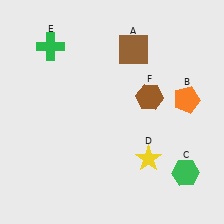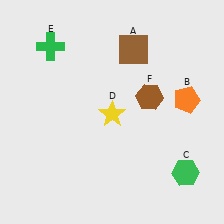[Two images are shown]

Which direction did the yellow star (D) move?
The yellow star (D) moved up.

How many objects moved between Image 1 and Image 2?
1 object moved between the two images.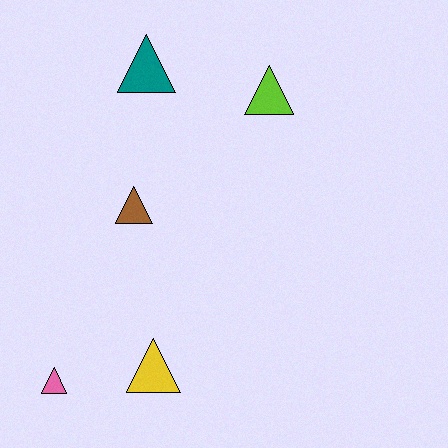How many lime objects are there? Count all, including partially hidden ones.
There is 1 lime object.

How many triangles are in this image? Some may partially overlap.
There are 5 triangles.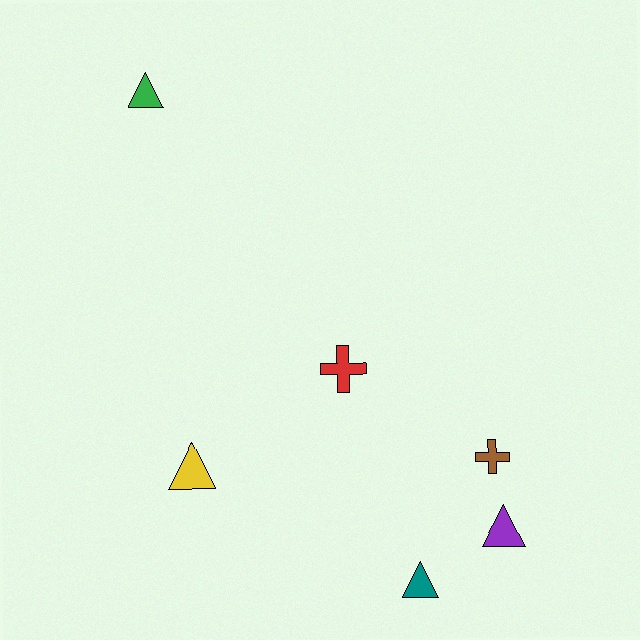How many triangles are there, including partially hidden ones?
There are 4 triangles.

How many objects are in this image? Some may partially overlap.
There are 6 objects.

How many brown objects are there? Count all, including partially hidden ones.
There is 1 brown object.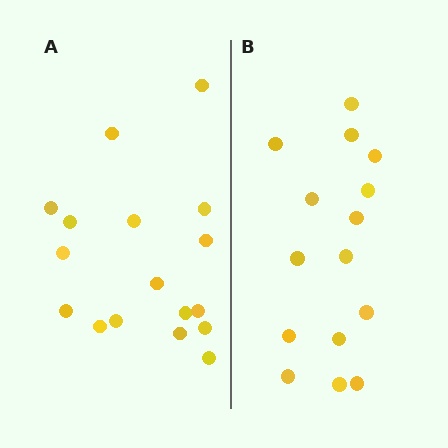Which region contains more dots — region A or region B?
Region A (the left region) has more dots.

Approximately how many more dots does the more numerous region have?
Region A has just a few more — roughly 2 or 3 more dots than region B.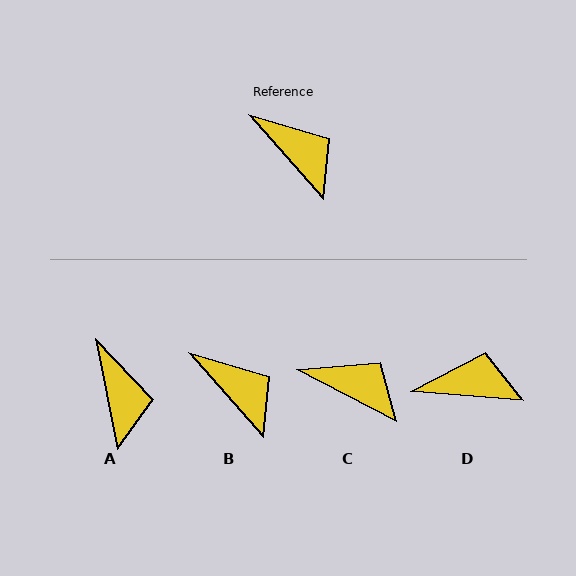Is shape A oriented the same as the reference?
No, it is off by about 30 degrees.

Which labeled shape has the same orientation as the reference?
B.